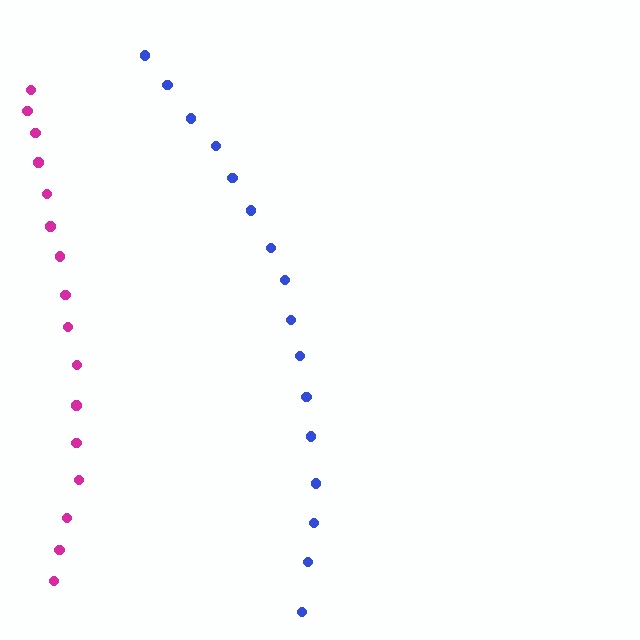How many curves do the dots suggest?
There are 2 distinct paths.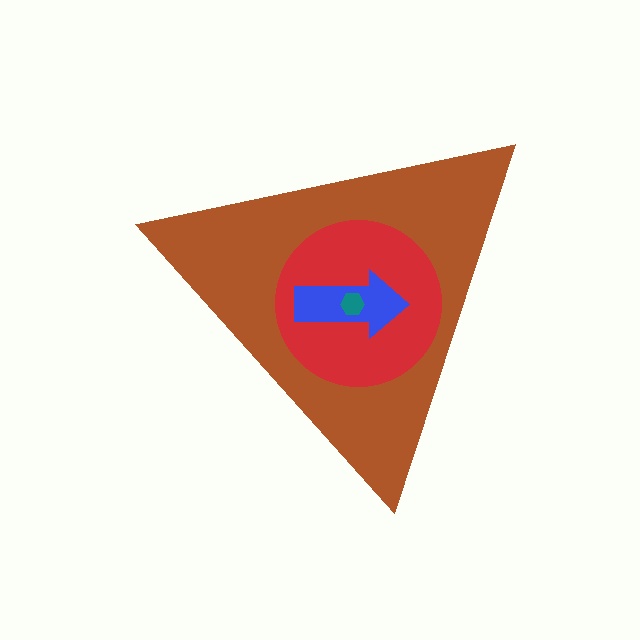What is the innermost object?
The teal hexagon.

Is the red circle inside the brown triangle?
Yes.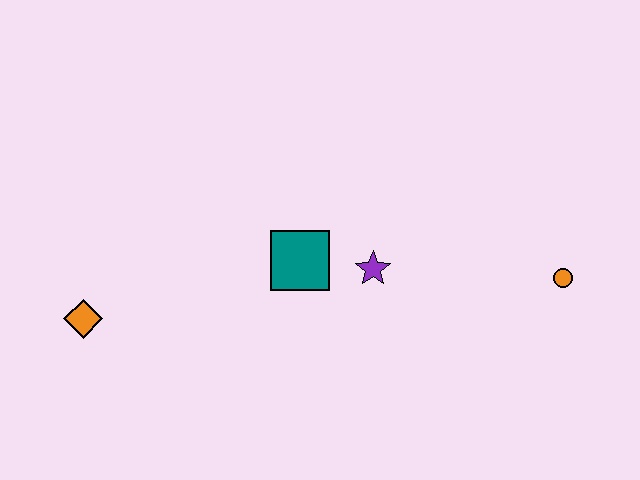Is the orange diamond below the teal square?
Yes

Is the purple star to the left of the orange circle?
Yes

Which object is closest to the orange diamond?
The teal square is closest to the orange diamond.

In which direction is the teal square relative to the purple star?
The teal square is to the left of the purple star.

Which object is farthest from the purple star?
The orange diamond is farthest from the purple star.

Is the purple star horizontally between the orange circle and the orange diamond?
Yes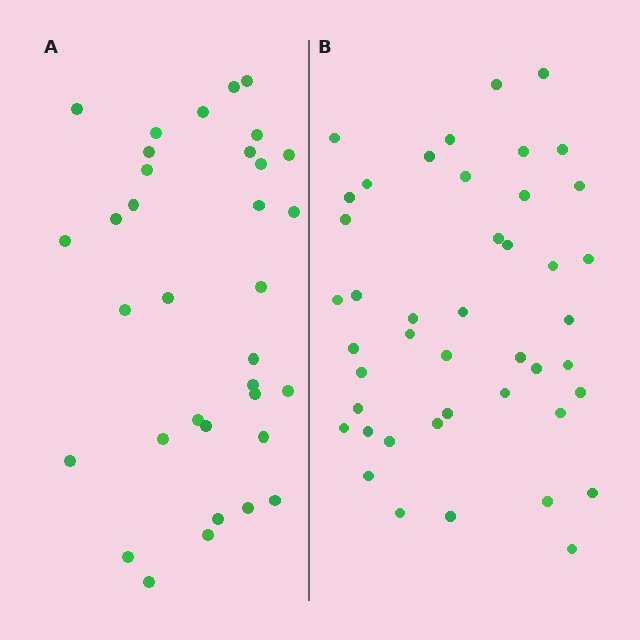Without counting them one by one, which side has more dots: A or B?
Region B (the right region) has more dots.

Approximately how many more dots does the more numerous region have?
Region B has roughly 10 or so more dots than region A.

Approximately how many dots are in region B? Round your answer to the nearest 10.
About 40 dots. (The exact count is 44, which rounds to 40.)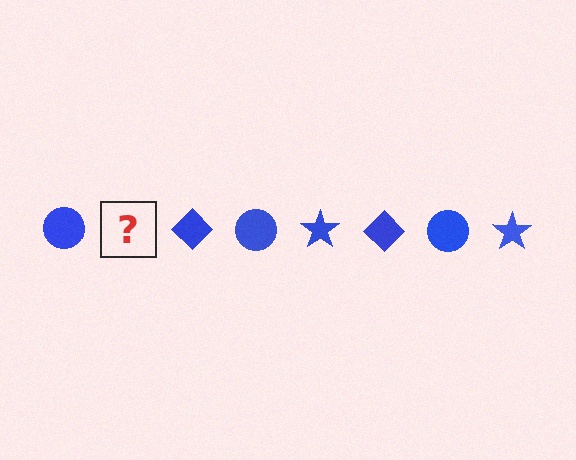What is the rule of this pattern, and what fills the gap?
The rule is that the pattern cycles through circle, star, diamond shapes in blue. The gap should be filled with a blue star.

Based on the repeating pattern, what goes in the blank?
The blank should be a blue star.